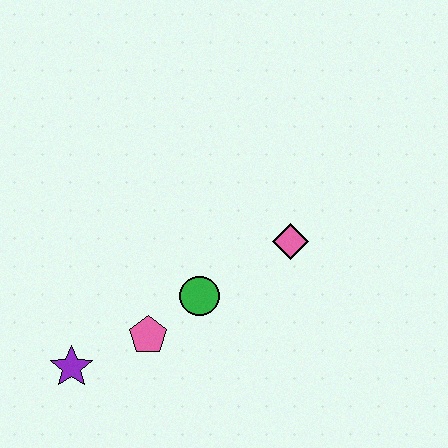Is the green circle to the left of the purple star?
No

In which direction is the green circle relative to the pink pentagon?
The green circle is to the right of the pink pentagon.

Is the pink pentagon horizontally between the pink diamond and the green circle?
No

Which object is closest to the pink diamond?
The green circle is closest to the pink diamond.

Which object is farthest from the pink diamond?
The purple star is farthest from the pink diamond.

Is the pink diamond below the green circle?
No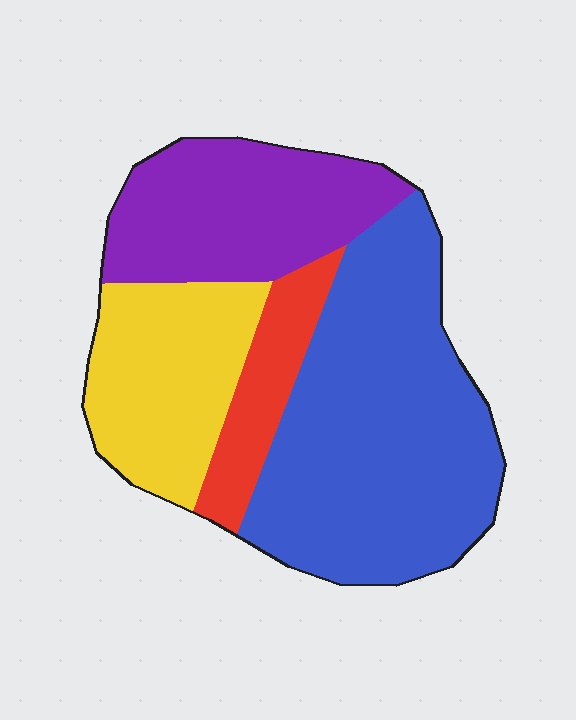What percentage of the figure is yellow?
Yellow takes up about one fifth (1/5) of the figure.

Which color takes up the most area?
Blue, at roughly 45%.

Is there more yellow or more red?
Yellow.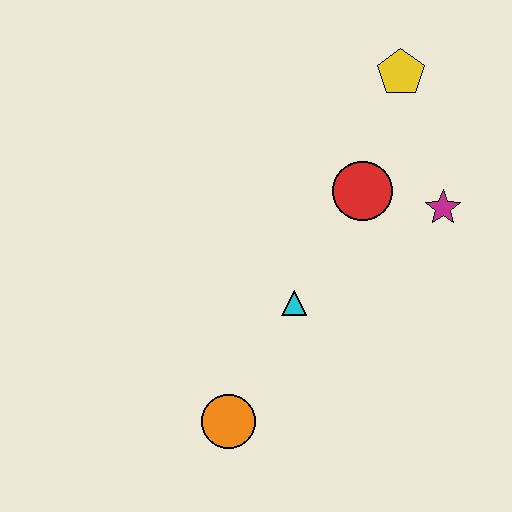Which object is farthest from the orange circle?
The yellow pentagon is farthest from the orange circle.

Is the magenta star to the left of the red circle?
No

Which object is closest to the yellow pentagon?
The red circle is closest to the yellow pentagon.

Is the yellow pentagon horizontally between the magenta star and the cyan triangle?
Yes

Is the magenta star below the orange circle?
No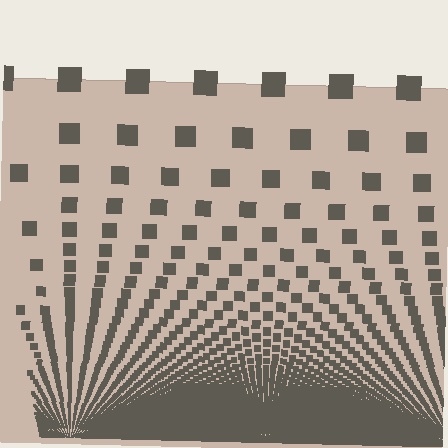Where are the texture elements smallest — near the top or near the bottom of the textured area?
Near the bottom.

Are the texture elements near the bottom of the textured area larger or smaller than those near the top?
Smaller. The gradient is inverted — elements near the bottom are smaller and denser.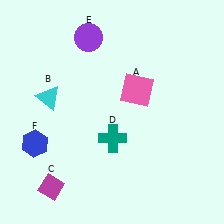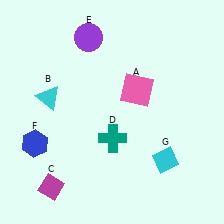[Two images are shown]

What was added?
A cyan diamond (G) was added in Image 2.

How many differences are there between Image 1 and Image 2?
There is 1 difference between the two images.